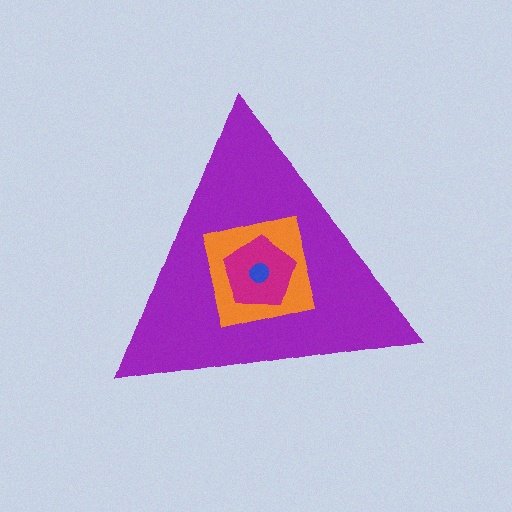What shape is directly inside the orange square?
The magenta pentagon.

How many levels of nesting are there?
4.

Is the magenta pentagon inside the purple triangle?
Yes.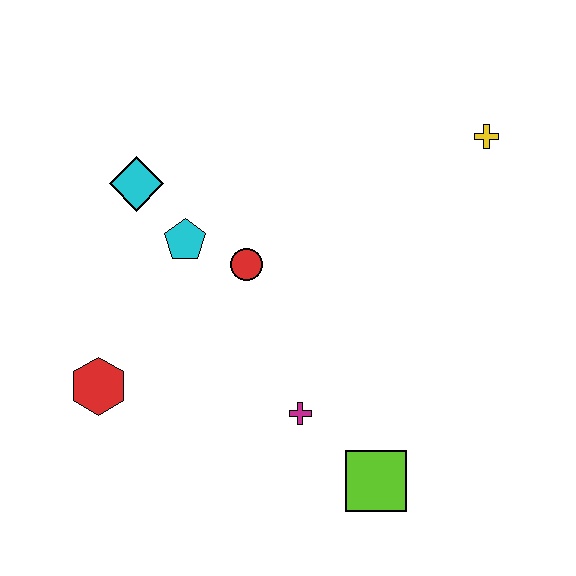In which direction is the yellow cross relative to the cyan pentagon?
The yellow cross is to the right of the cyan pentagon.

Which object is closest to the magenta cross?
The lime square is closest to the magenta cross.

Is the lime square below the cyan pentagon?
Yes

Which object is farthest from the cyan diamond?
The lime square is farthest from the cyan diamond.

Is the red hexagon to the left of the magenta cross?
Yes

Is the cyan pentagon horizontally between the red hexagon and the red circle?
Yes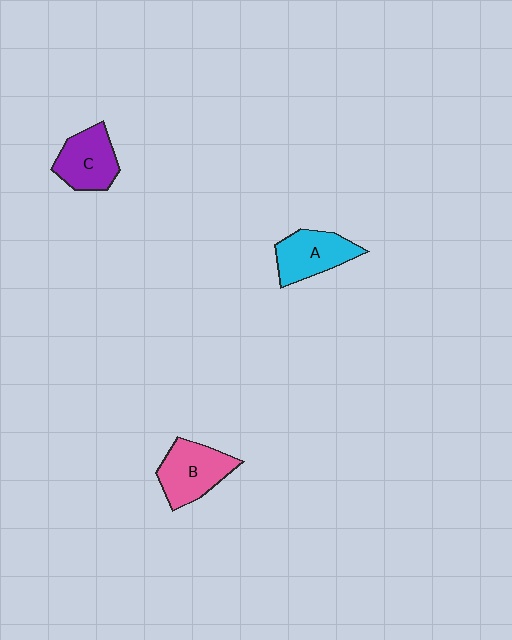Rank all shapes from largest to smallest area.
From largest to smallest: B (pink), A (cyan), C (purple).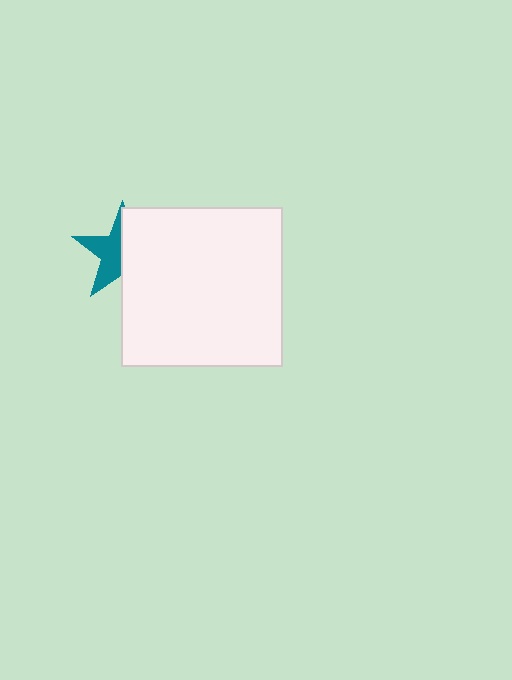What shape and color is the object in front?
The object in front is a white rectangle.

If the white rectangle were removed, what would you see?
You would see the complete teal star.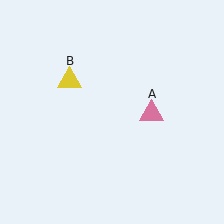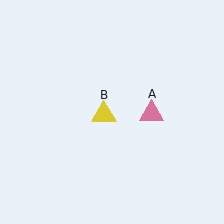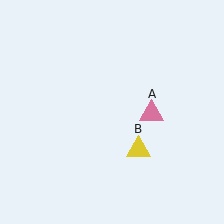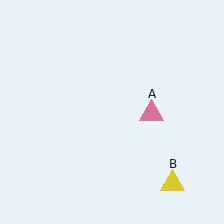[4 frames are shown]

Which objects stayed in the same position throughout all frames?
Pink triangle (object A) remained stationary.